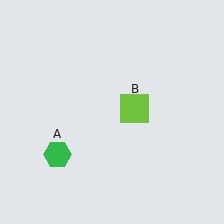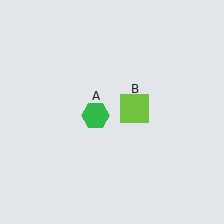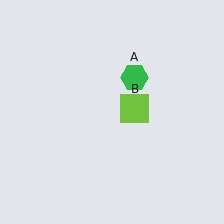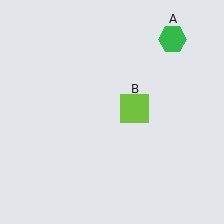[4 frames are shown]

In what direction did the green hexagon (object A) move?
The green hexagon (object A) moved up and to the right.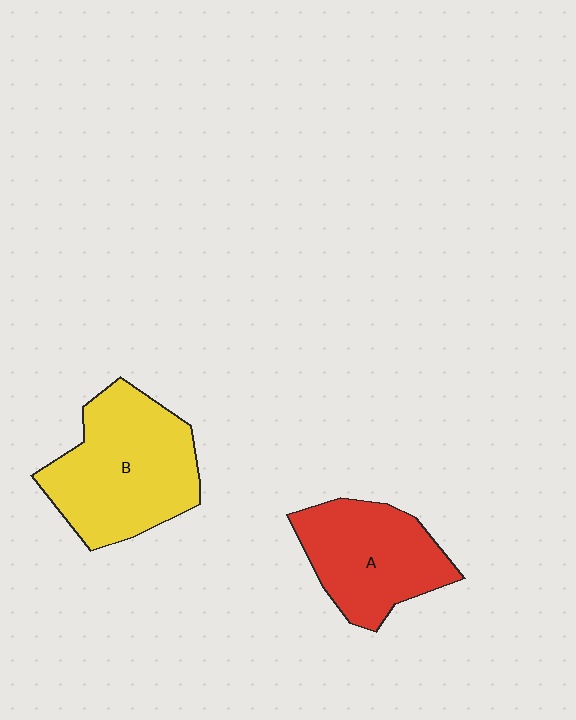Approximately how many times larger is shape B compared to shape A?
Approximately 1.3 times.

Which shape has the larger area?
Shape B (yellow).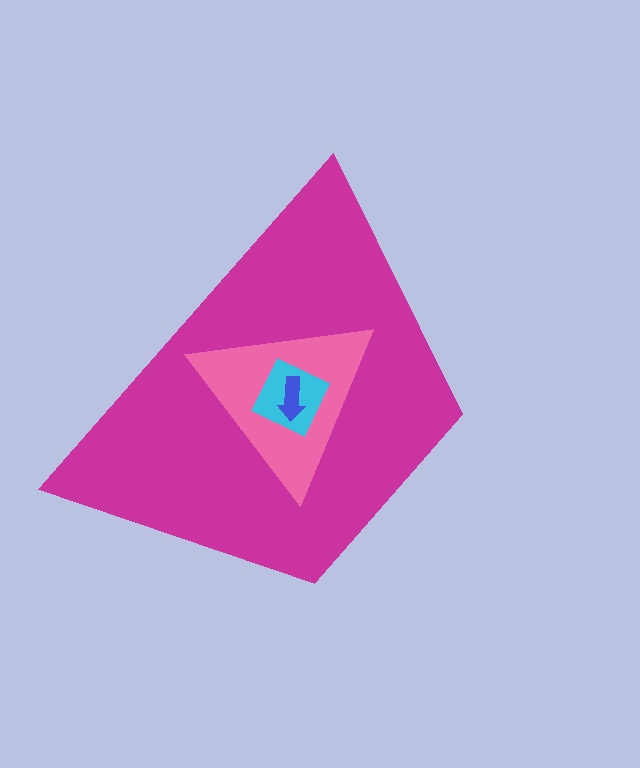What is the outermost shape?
The magenta trapezoid.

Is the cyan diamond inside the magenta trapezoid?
Yes.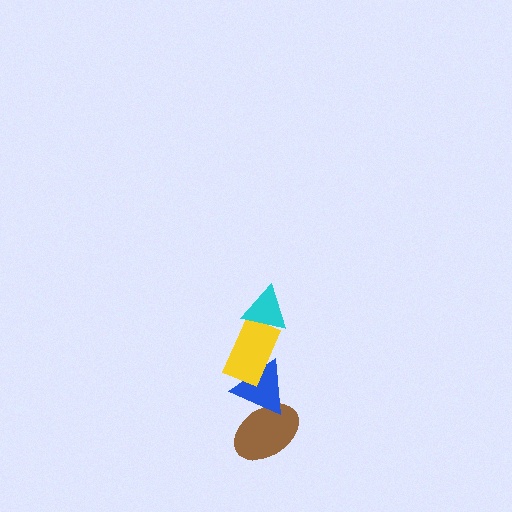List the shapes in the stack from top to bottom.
From top to bottom: the cyan triangle, the yellow rectangle, the blue triangle, the brown ellipse.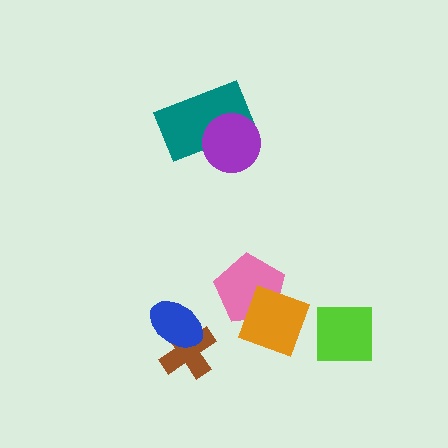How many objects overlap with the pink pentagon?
1 object overlaps with the pink pentagon.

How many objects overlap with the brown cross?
1 object overlaps with the brown cross.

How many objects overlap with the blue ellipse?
1 object overlaps with the blue ellipse.